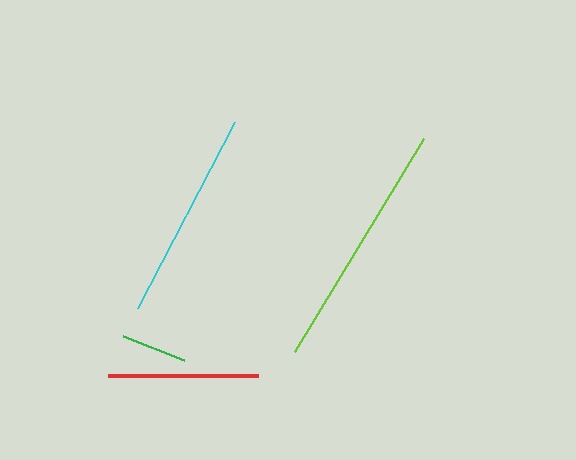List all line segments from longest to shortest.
From longest to shortest: lime, cyan, red, green.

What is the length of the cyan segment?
The cyan segment is approximately 210 pixels long.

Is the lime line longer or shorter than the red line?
The lime line is longer than the red line.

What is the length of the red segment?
The red segment is approximately 150 pixels long.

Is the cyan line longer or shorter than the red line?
The cyan line is longer than the red line.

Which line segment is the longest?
The lime line is the longest at approximately 250 pixels.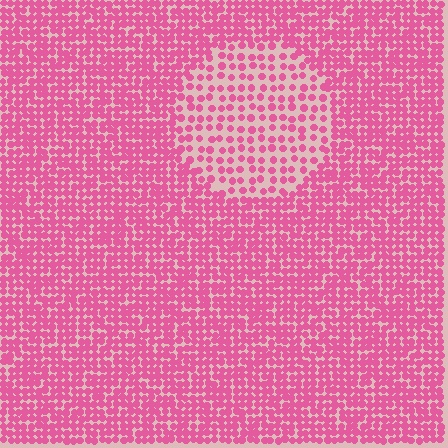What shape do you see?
I see a circle.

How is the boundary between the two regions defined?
The boundary is defined by a change in element density (approximately 2.1x ratio). All elements are the same color, size, and shape.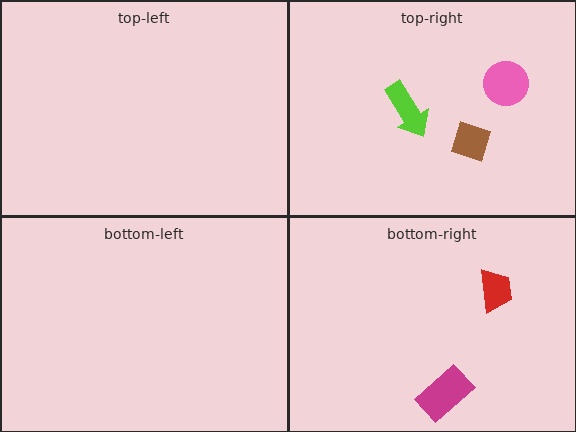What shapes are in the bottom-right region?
The magenta rectangle, the red trapezoid.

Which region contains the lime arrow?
The top-right region.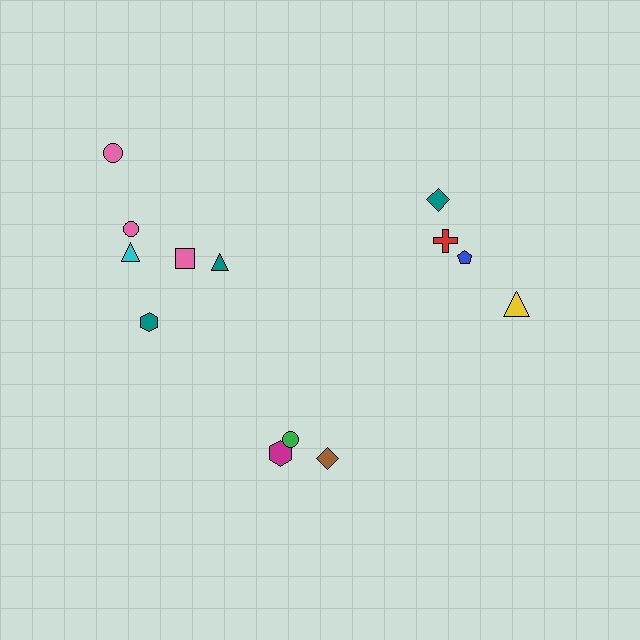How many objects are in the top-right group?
There are 4 objects.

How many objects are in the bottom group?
There are 3 objects.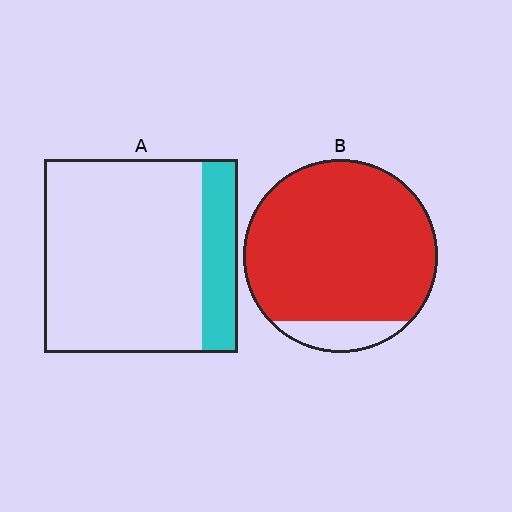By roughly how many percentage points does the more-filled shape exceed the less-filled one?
By roughly 70 percentage points (B over A).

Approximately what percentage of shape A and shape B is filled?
A is approximately 20% and B is approximately 90%.